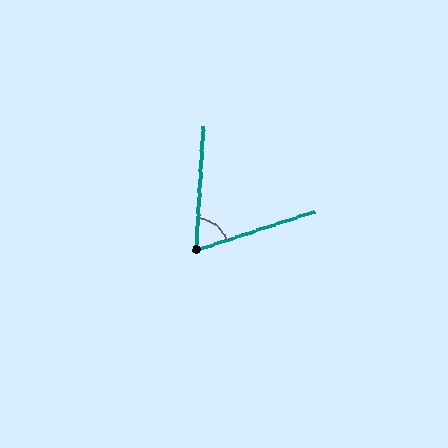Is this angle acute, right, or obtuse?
It is acute.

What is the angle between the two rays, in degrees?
Approximately 68 degrees.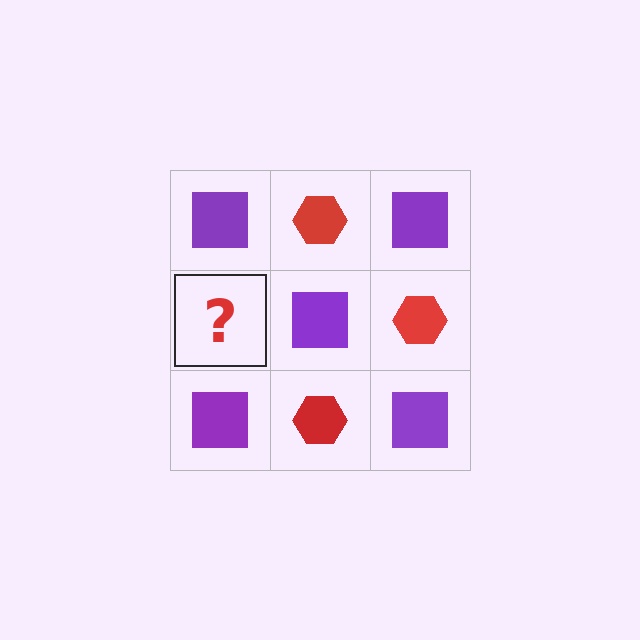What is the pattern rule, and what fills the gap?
The rule is that it alternates purple square and red hexagon in a checkerboard pattern. The gap should be filled with a red hexagon.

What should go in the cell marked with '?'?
The missing cell should contain a red hexagon.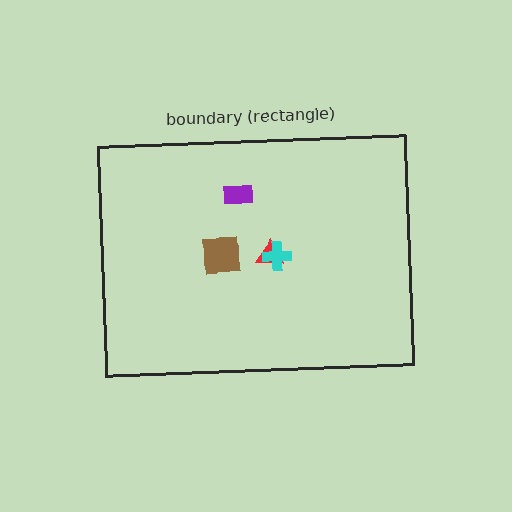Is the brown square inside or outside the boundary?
Inside.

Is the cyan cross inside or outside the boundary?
Inside.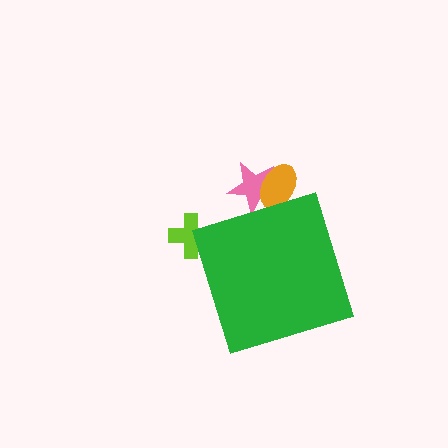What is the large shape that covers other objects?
A green diamond.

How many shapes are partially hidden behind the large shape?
3 shapes are partially hidden.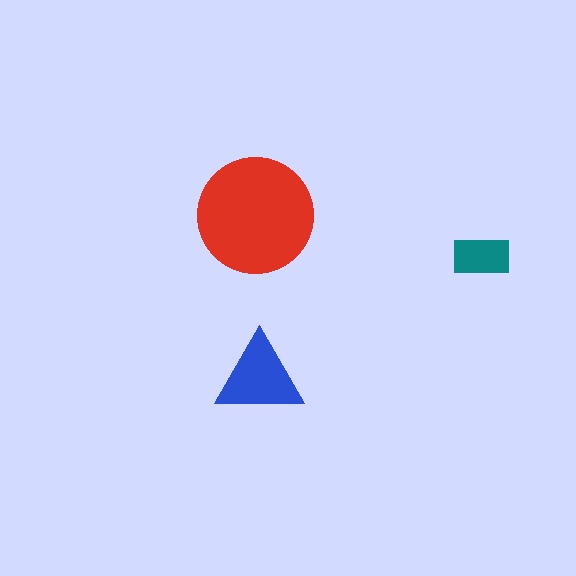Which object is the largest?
The red circle.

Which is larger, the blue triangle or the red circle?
The red circle.